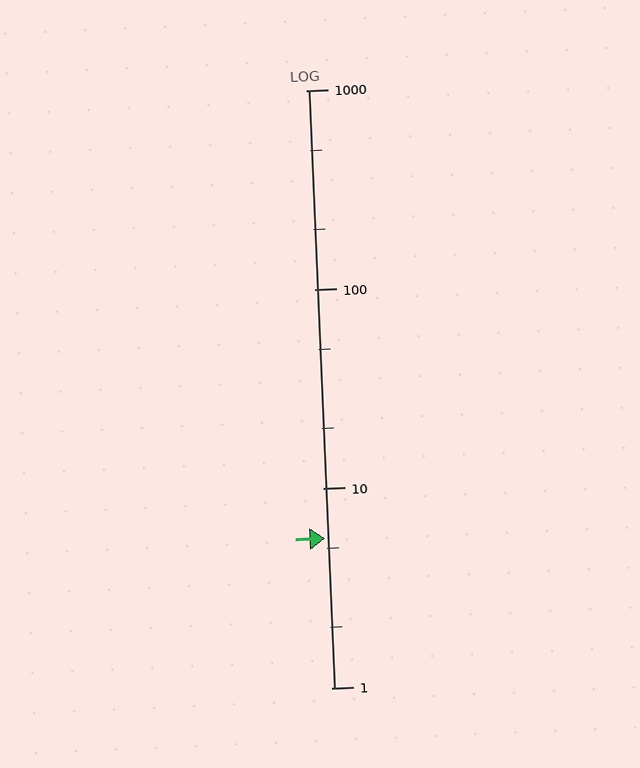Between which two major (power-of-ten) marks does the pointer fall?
The pointer is between 1 and 10.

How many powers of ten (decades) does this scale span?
The scale spans 3 decades, from 1 to 1000.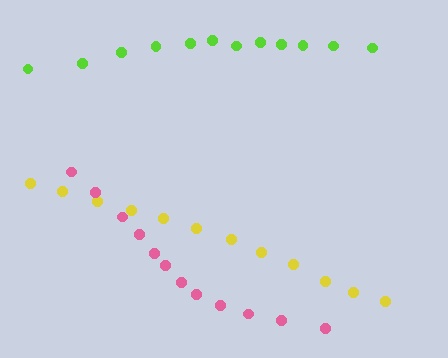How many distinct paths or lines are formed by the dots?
There are 3 distinct paths.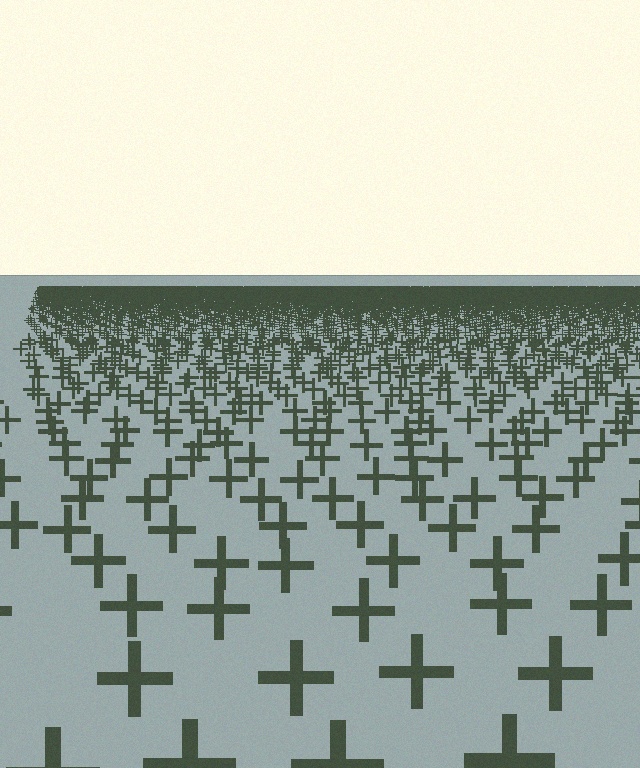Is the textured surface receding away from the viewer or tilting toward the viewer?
The surface is receding away from the viewer. Texture elements get smaller and denser toward the top.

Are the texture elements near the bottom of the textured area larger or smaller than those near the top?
Larger. Near the bottom, elements are closer to the viewer and appear at a bigger on-screen size.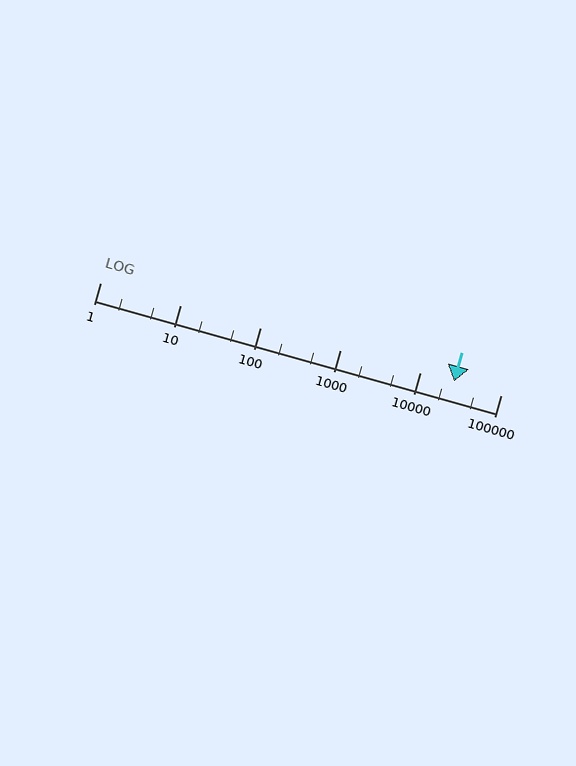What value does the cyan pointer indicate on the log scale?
The pointer indicates approximately 26000.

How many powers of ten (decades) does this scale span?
The scale spans 5 decades, from 1 to 100000.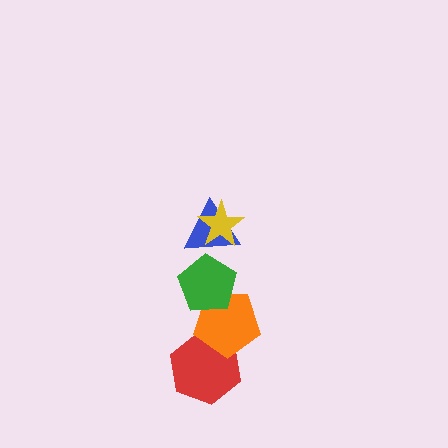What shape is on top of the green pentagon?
The blue triangle is on top of the green pentagon.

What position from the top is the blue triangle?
The blue triangle is 2nd from the top.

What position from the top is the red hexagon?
The red hexagon is 5th from the top.